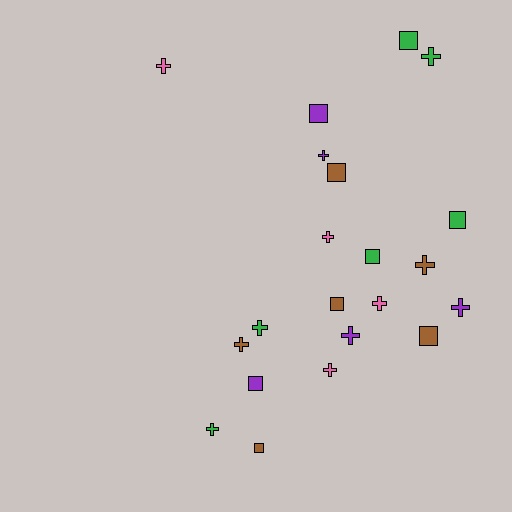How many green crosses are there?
There are 3 green crosses.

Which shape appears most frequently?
Cross, with 12 objects.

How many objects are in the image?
There are 21 objects.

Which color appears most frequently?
Green, with 6 objects.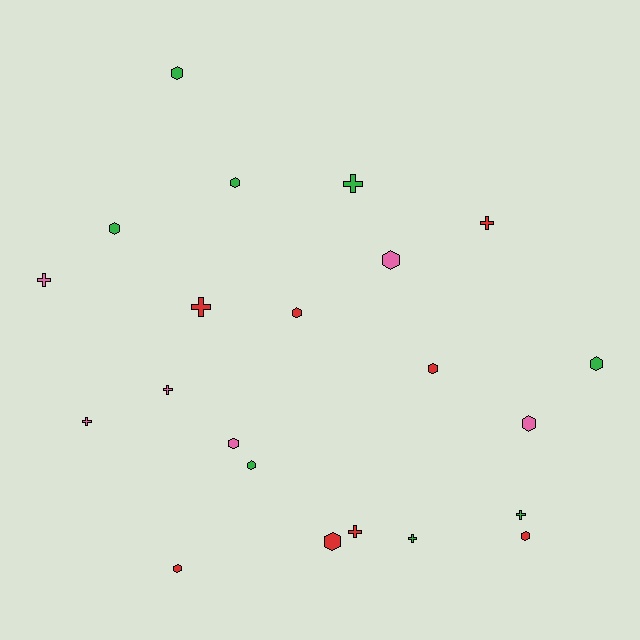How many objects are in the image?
There are 22 objects.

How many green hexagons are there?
There are 5 green hexagons.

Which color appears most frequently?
Green, with 8 objects.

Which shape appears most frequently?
Hexagon, with 13 objects.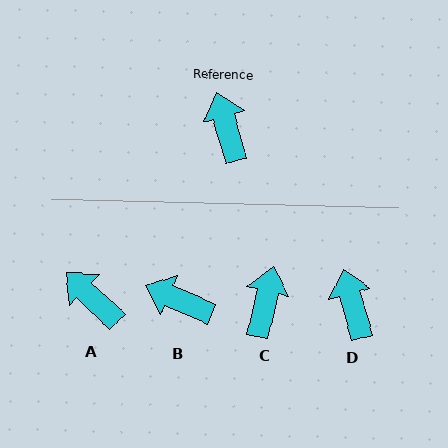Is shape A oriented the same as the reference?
No, it is off by about 31 degrees.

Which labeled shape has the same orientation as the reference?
D.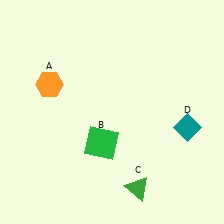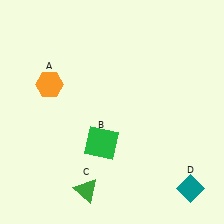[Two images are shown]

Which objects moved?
The objects that moved are: the green triangle (C), the teal diamond (D).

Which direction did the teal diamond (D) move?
The teal diamond (D) moved down.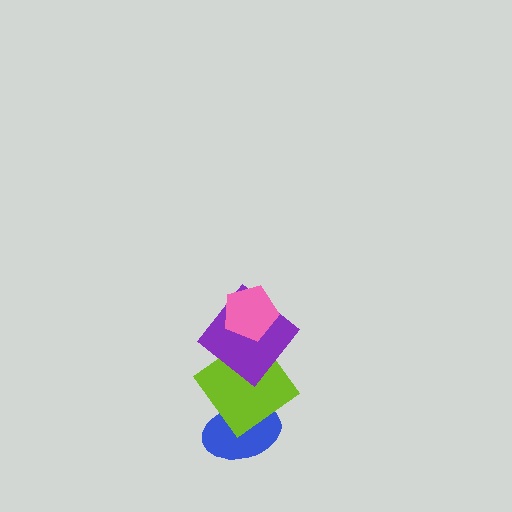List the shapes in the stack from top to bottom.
From top to bottom: the pink pentagon, the purple diamond, the lime diamond, the blue ellipse.